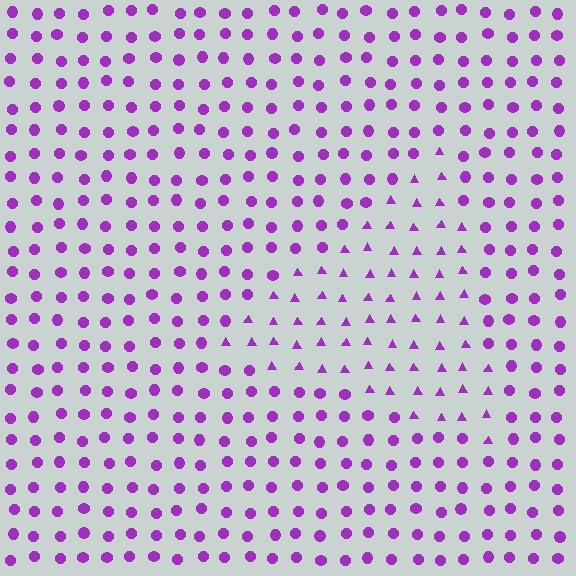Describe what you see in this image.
The image is filled with small purple elements arranged in a uniform grid. A triangle-shaped region contains triangles, while the surrounding area contains circles. The boundary is defined purely by the change in element shape.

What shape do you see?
I see a triangle.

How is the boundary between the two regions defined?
The boundary is defined by a change in element shape: triangles inside vs. circles outside. All elements share the same color and spacing.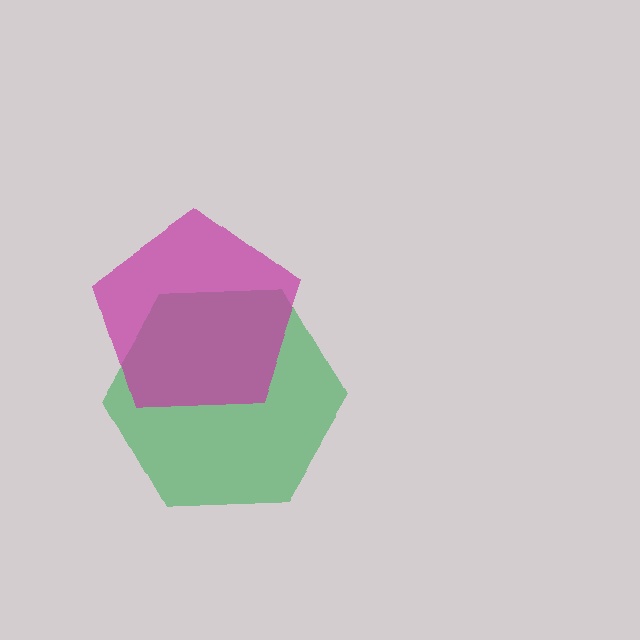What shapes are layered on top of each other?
The layered shapes are: a green hexagon, a magenta pentagon.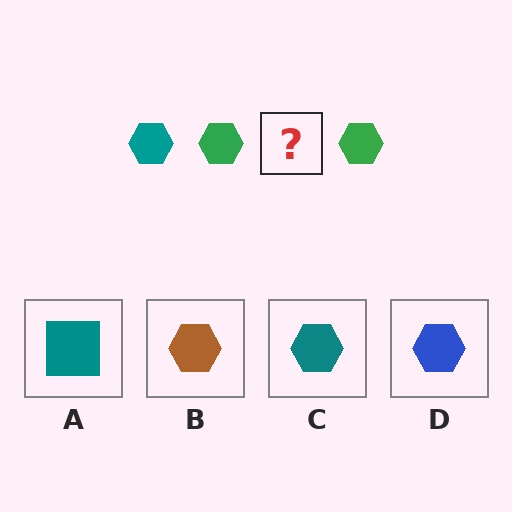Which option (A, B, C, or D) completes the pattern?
C.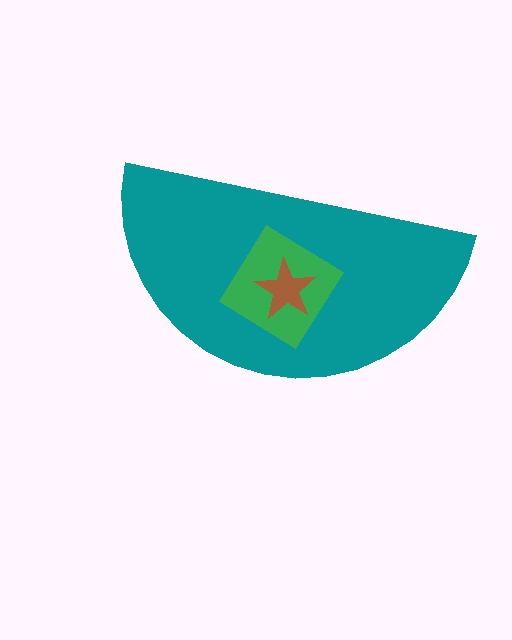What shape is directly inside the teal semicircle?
The green diamond.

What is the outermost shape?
The teal semicircle.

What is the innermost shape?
The brown star.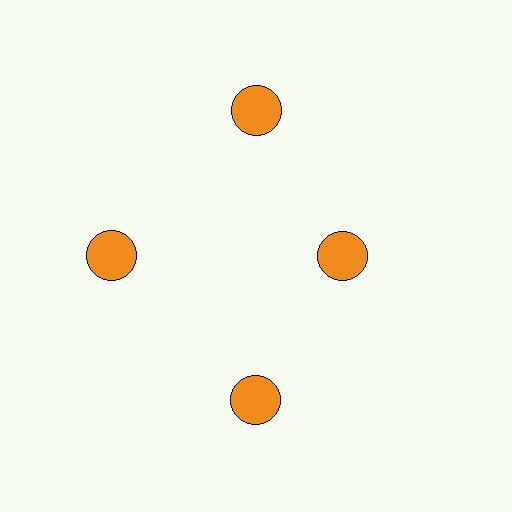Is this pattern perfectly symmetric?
No. The 4 orange circles are arranged in a ring, but one element near the 3 o'clock position is pulled inward toward the center, breaking the 4-fold rotational symmetry.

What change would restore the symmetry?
The symmetry would be restored by moving it outward, back onto the ring so that all 4 circles sit at equal angles and equal distance from the center.